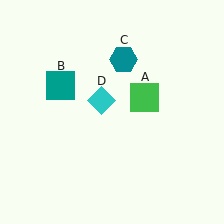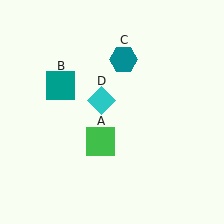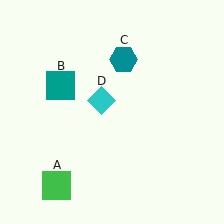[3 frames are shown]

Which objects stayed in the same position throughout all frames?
Teal square (object B) and teal hexagon (object C) and cyan diamond (object D) remained stationary.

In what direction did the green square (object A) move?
The green square (object A) moved down and to the left.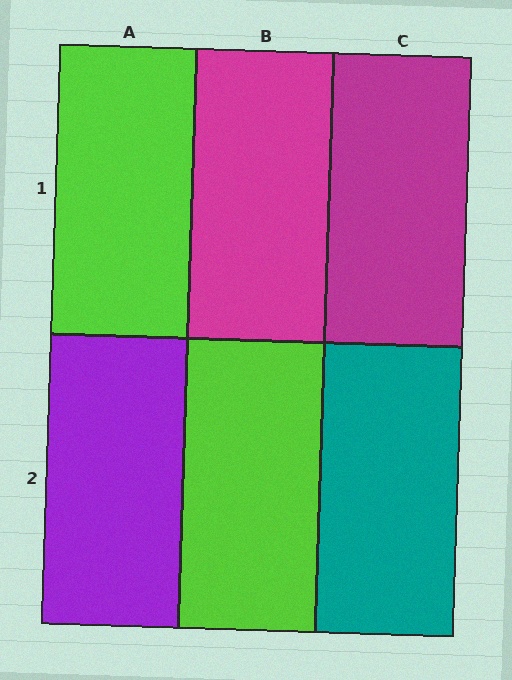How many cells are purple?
1 cell is purple.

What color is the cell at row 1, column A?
Lime.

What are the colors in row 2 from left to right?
Purple, lime, teal.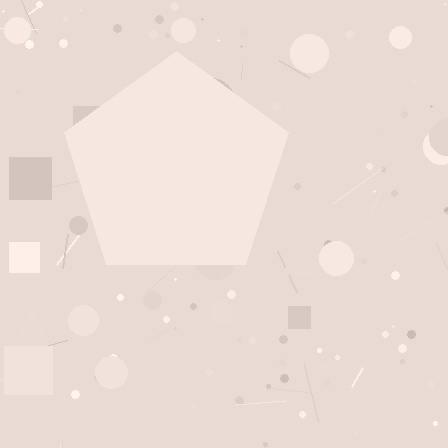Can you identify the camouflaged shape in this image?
The camouflaged shape is a pentagon.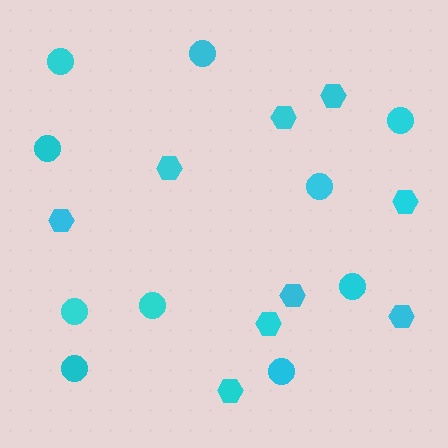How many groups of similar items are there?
There are 2 groups: one group of hexagons (9) and one group of circles (10).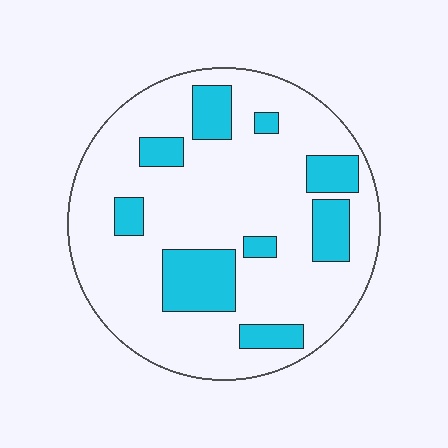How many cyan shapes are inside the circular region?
9.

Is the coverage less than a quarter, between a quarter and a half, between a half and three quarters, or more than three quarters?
Less than a quarter.